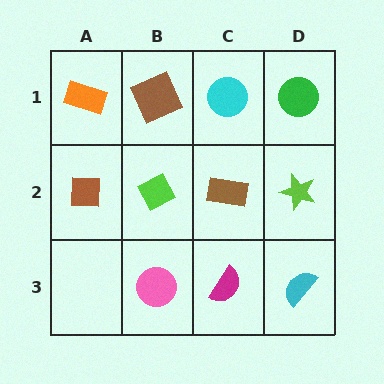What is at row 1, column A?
An orange rectangle.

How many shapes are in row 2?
4 shapes.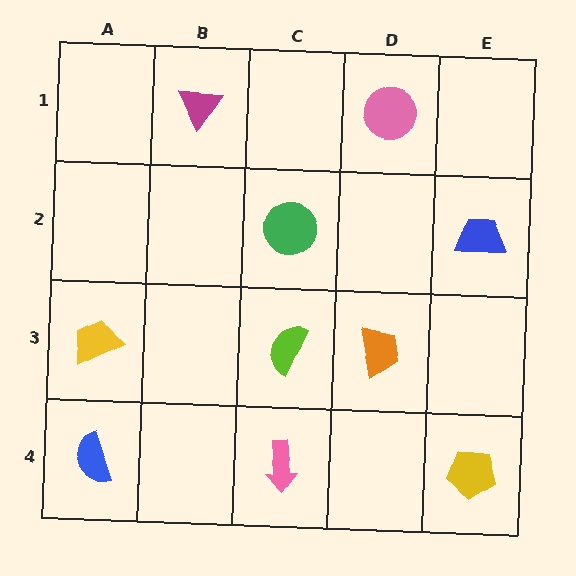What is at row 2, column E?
A blue trapezoid.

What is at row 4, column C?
A pink arrow.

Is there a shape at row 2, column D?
No, that cell is empty.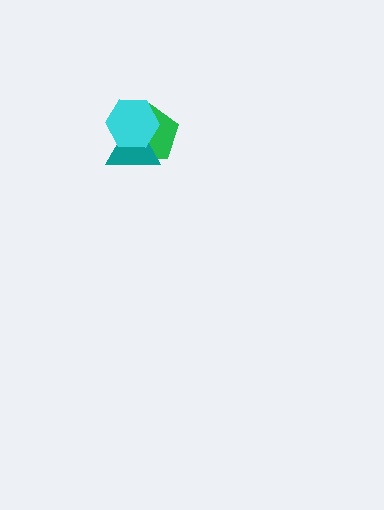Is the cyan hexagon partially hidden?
No, no other shape covers it.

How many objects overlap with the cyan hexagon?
2 objects overlap with the cyan hexagon.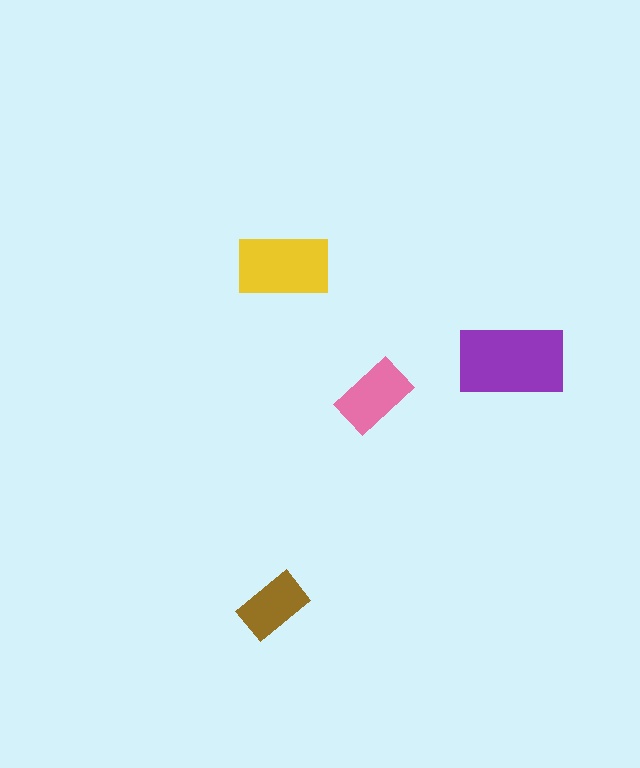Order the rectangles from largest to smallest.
the purple one, the yellow one, the pink one, the brown one.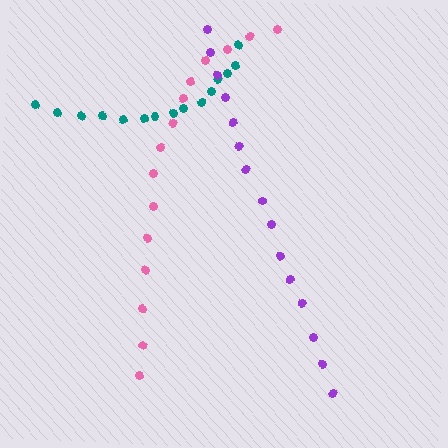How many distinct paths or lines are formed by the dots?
There are 3 distinct paths.